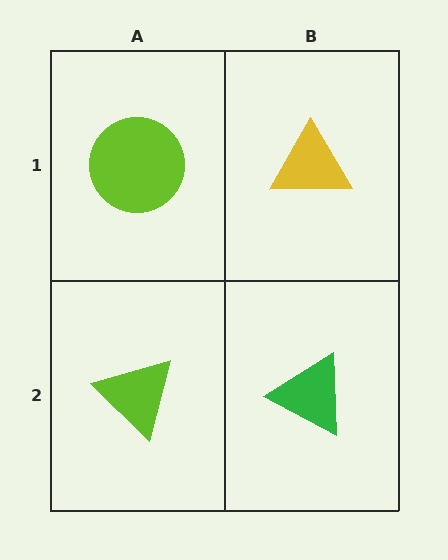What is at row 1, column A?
A lime circle.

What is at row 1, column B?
A yellow triangle.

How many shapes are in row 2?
2 shapes.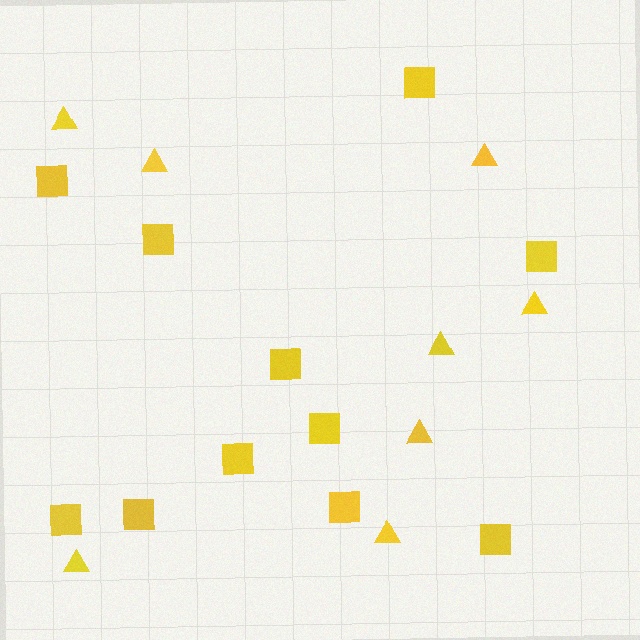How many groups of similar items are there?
There are 2 groups: one group of triangles (8) and one group of squares (11).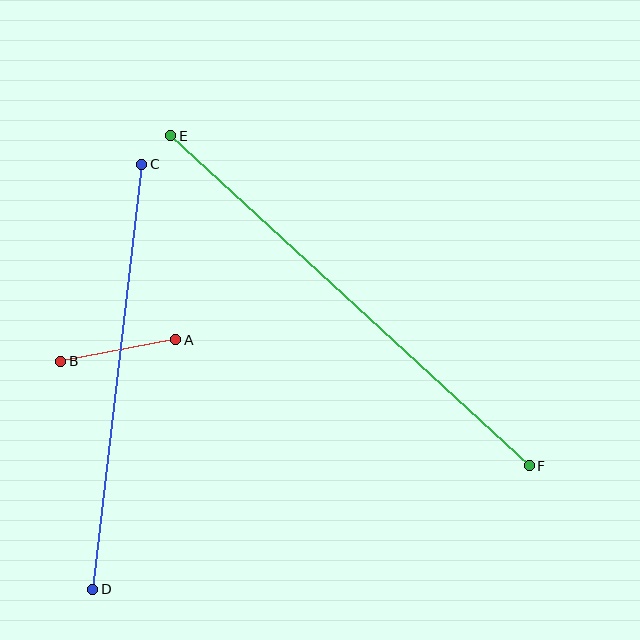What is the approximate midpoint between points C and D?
The midpoint is at approximately (117, 377) pixels.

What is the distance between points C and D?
The distance is approximately 428 pixels.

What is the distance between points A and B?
The distance is approximately 117 pixels.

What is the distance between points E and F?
The distance is approximately 487 pixels.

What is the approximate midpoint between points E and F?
The midpoint is at approximately (350, 301) pixels.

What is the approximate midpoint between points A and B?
The midpoint is at approximately (118, 350) pixels.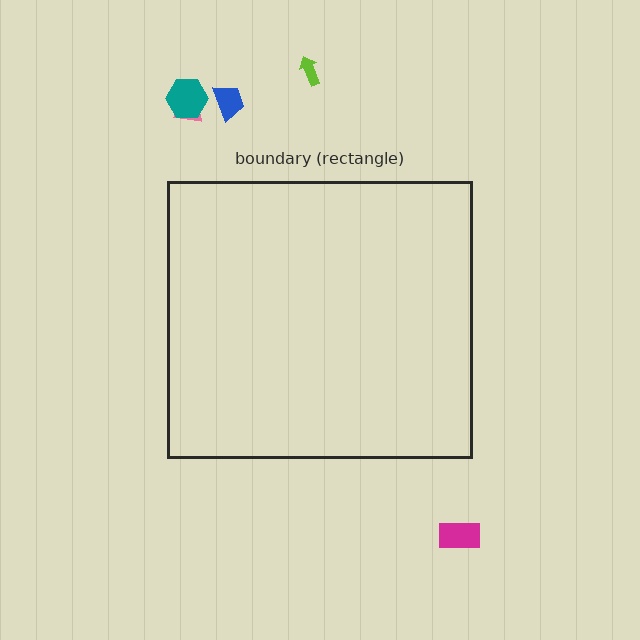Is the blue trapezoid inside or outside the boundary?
Outside.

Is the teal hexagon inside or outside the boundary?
Outside.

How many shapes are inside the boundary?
0 inside, 5 outside.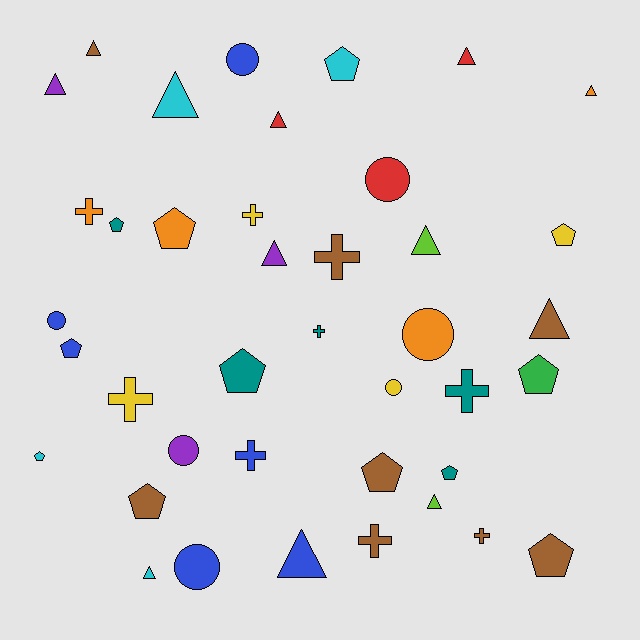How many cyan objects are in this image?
There are 4 cyan objects.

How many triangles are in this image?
There are 12 triangles.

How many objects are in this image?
There are 40 objects.